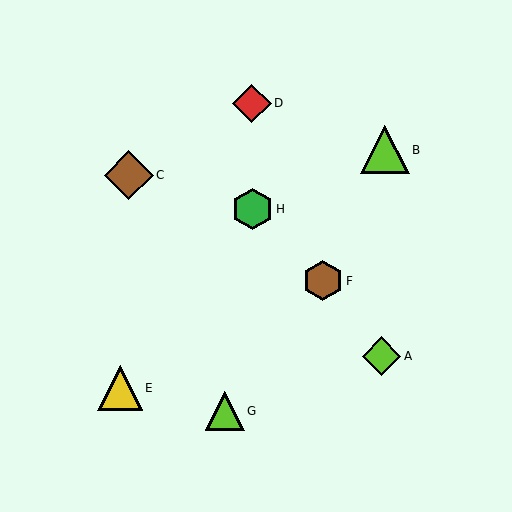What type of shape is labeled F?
Shape F is a brown hexagon.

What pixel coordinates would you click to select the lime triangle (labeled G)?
Click at (225, 411) to select the lime triangle G.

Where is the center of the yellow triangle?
The center of the yellow triangle is at (120, 388).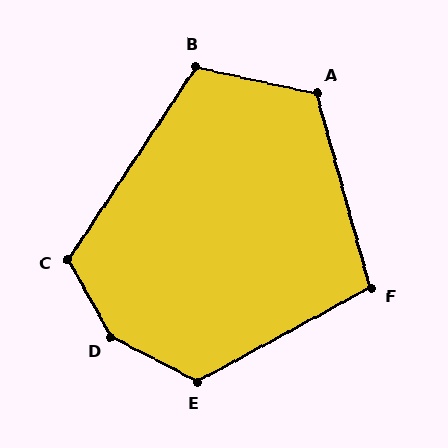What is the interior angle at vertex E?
Approximately 124 degrees (obtuse).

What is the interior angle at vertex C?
Approximately 118 degrees (obtuse).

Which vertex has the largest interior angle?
D, at approximately 146 degrees.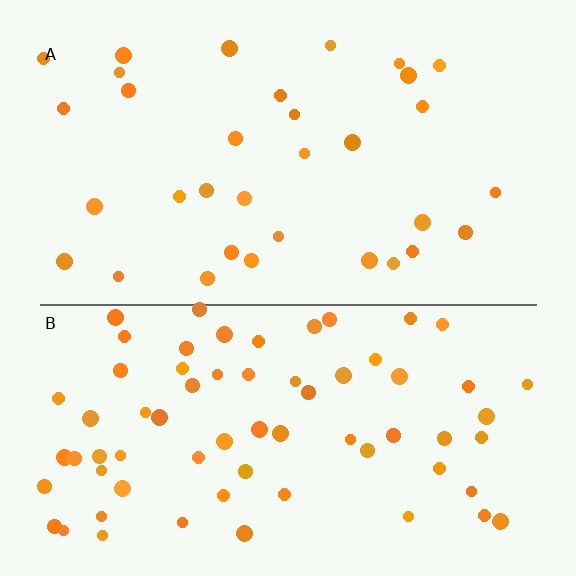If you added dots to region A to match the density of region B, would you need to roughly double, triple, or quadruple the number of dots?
Approximately double.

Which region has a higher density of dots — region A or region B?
B (the bottom).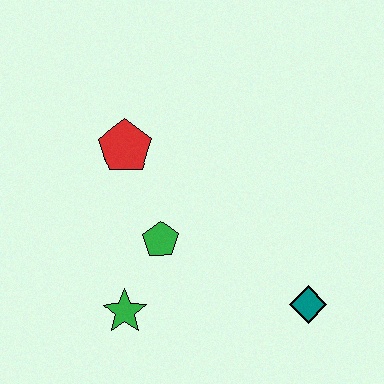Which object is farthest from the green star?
The teal diamond is farthest from the green star.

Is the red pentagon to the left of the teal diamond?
Yes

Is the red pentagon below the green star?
No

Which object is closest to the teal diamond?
The green pentagon is closest to the teal diamond.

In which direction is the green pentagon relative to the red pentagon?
The green pentagon is below the red pentagon.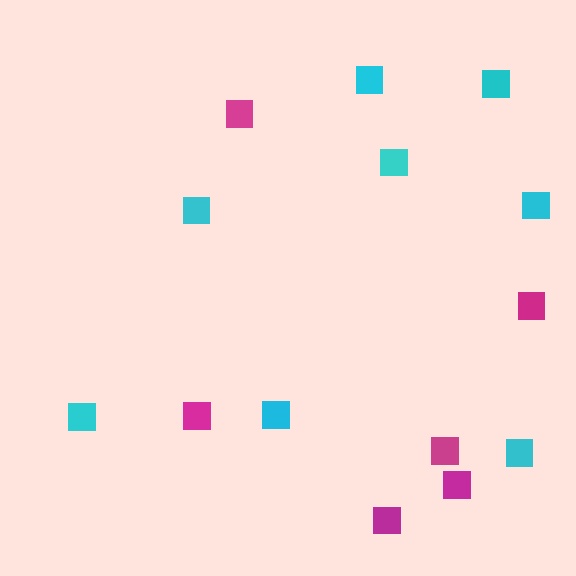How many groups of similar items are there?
There are 2 groups: one group of cyan squares (8) and one group of magenta squares (6).